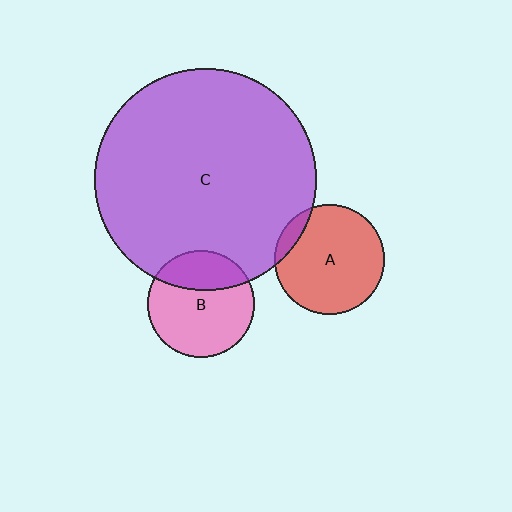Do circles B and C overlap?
Yes.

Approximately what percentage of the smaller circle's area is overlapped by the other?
Approximately 30%.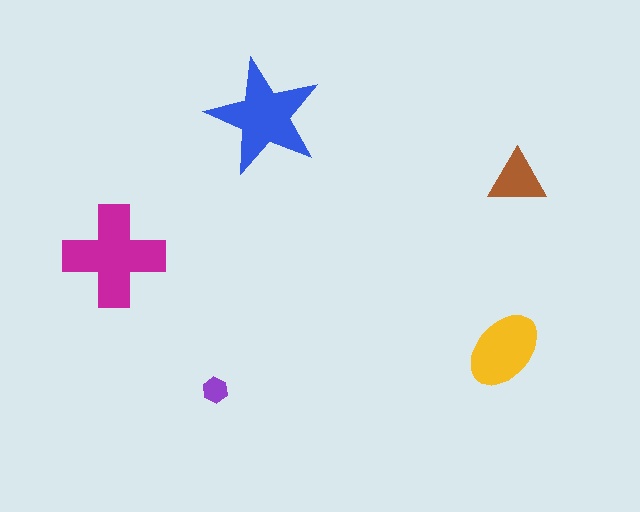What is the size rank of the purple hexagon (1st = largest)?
5th.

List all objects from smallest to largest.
The purple hexagon, the brown triangle, the yellow ellipse, the blue star, the magenta cross.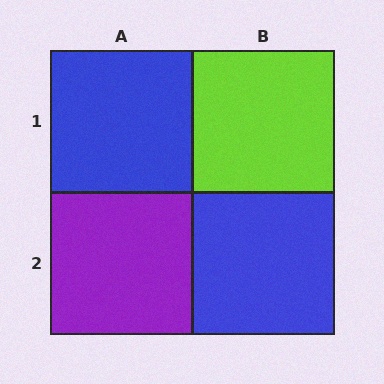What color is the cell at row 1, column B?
Lime.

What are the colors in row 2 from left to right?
Purple, blue.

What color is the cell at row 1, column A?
Blue.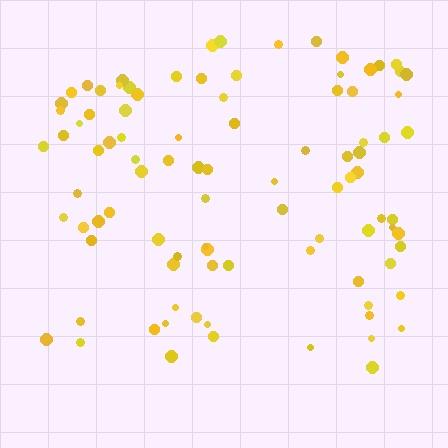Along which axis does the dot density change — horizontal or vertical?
Vertical.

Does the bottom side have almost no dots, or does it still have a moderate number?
Still a moderate number, just noticeably fewer than the top.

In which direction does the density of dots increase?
From bottom to top, with the top side densest.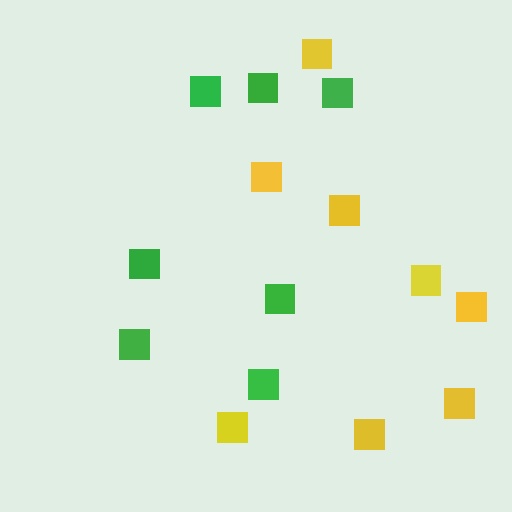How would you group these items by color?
There are 2 groups: one group of yellow squares (8) and one group of green squares (7).